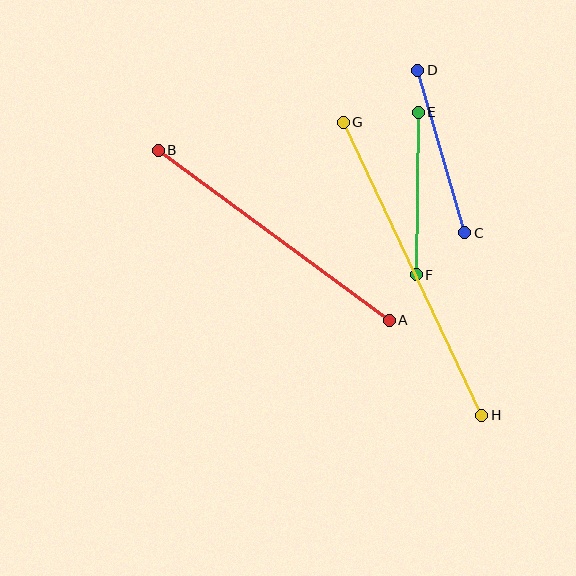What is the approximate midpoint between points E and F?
The midpoint is at approximately (417, 194) pixels.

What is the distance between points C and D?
The distance is approximately 169 pixels.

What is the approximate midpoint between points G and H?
The midpoint is at approximately (412, 269) pixels.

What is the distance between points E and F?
The distance is approximately 162 pixels.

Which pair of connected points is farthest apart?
Points G and H are farthest apart.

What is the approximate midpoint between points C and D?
The midpoint is at approximately (441, 151) pixels.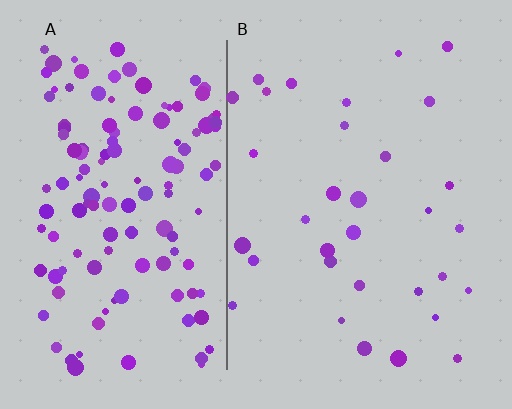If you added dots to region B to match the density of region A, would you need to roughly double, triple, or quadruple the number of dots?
Approximately quadruple.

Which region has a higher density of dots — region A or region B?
A (the left).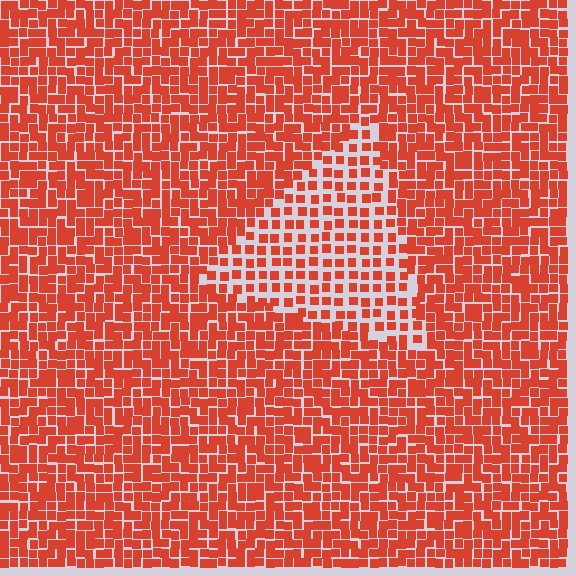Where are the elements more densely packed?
The elements are more densely packed outside the triangle boundary.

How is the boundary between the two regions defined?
The boundary is defined by a change in element density (approximately 1.8x ratio). All elements are the same color, size, and shape.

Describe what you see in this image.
The image contains small red elements arranged at two different densities. A triangle-shaped region is visible where the elements are less densely packed than the surrounding area.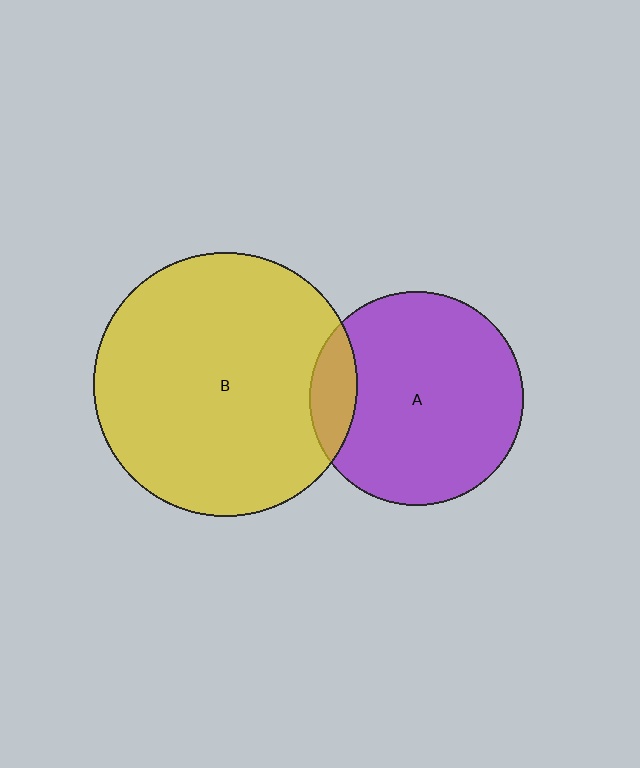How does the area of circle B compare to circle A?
Approximately 1.5 times.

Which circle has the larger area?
Circle B (yellow).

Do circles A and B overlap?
Yes.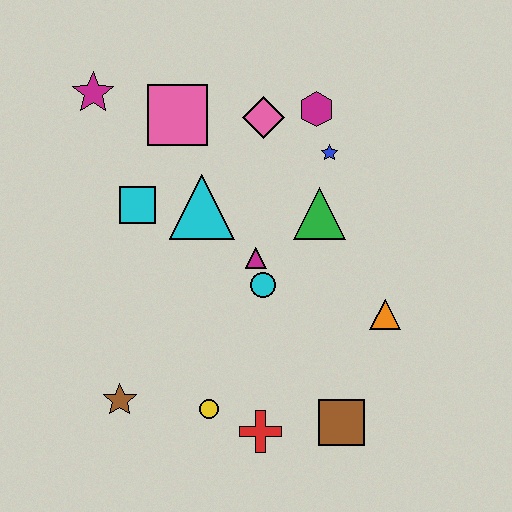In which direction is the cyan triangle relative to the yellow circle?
The cyan triangle is above the yellow circle.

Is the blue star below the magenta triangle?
No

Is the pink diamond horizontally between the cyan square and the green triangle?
Yes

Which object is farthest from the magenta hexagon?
The brown star is farthest from the magenta hexagon.